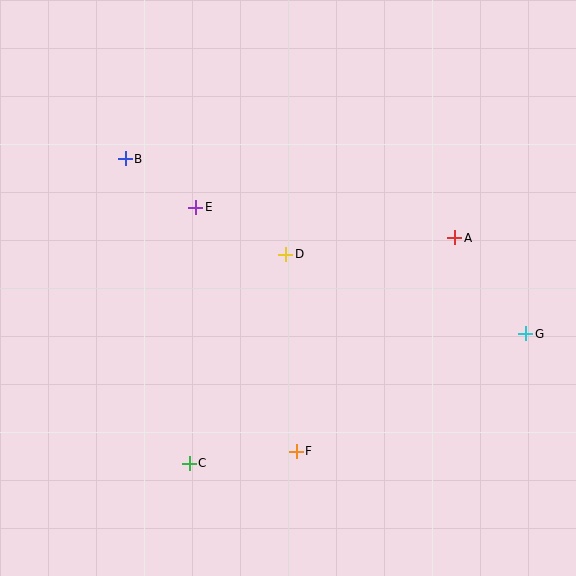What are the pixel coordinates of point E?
Point E is at (196, 207).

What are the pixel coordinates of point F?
Point F is at (296, 451).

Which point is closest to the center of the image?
Point D at (286, 254) is closest to the center.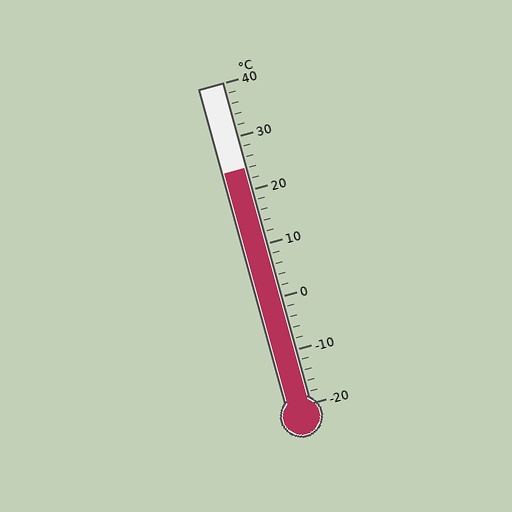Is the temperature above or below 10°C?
The temperature is above 10°C.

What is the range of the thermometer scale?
The thermometer scale ranges from -20°C to 40°C.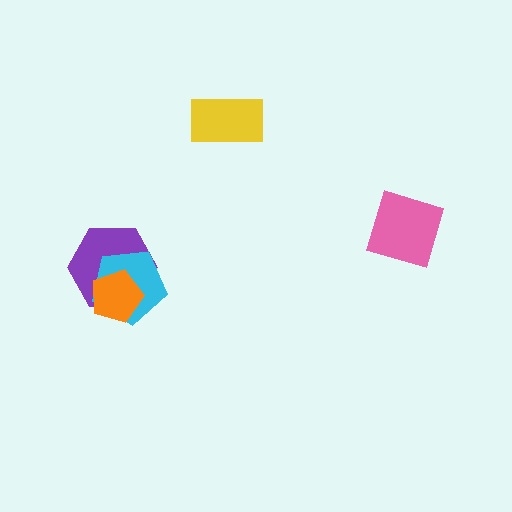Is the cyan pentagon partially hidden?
Yes, it is partially covered by another shape.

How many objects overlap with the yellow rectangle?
0 objects overlap with the yellow rectangle.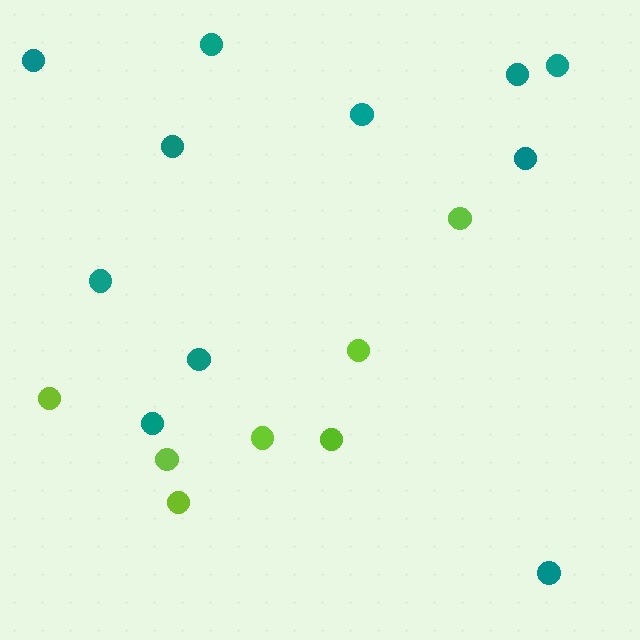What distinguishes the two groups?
There are 2 groups: one group of lime circles (7) and one group of teal circles (11).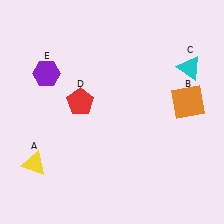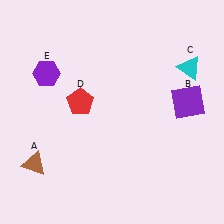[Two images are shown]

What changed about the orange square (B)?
In Image 1, B is orange. In Image 2, it changed to purple.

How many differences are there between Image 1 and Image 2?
There are 2 differences between the two images.